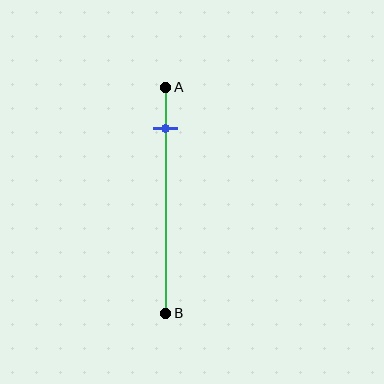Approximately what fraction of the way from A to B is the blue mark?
The blue mark is approximately 20% of the way from A to B.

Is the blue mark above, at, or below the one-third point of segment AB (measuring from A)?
The blue mark is above the one-third point of segment AB.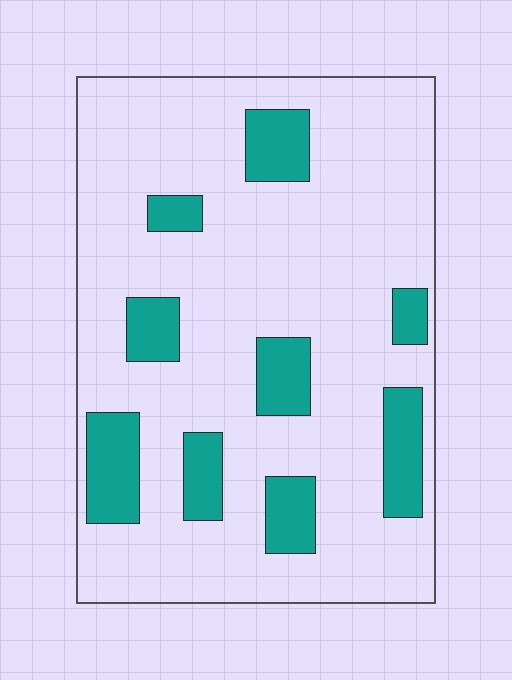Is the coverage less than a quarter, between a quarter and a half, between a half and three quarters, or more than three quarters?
Less than a quarter.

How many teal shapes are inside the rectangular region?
9.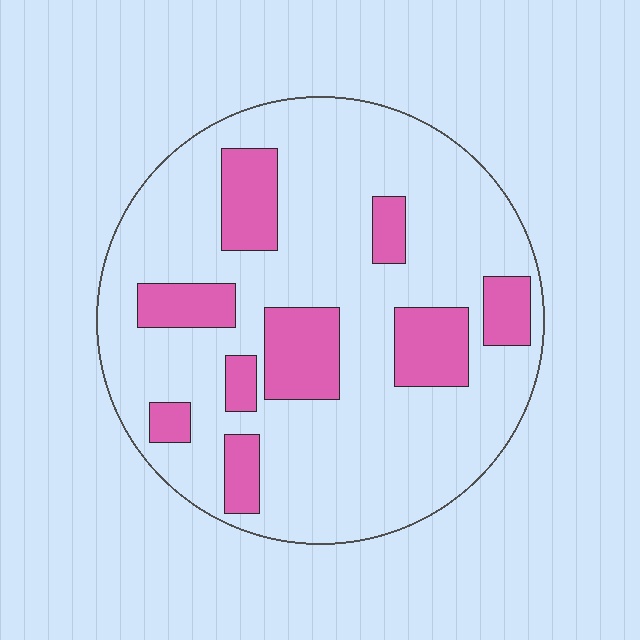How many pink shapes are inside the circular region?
9.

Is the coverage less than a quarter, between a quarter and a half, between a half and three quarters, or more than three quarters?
Less than a quarter.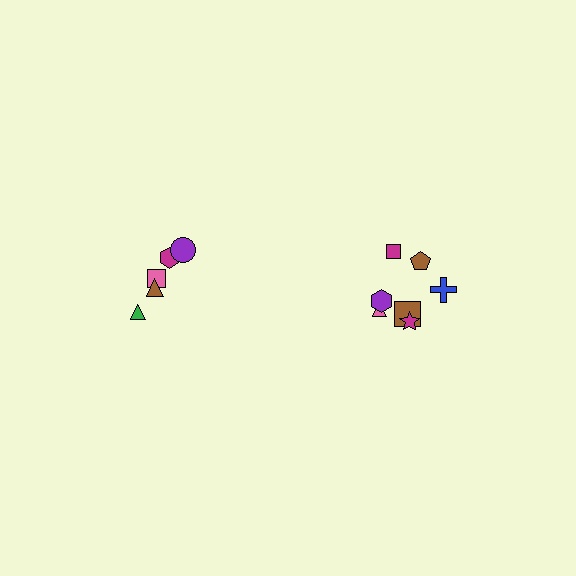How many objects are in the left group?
There are 5 objects.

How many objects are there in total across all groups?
There are 13 objects.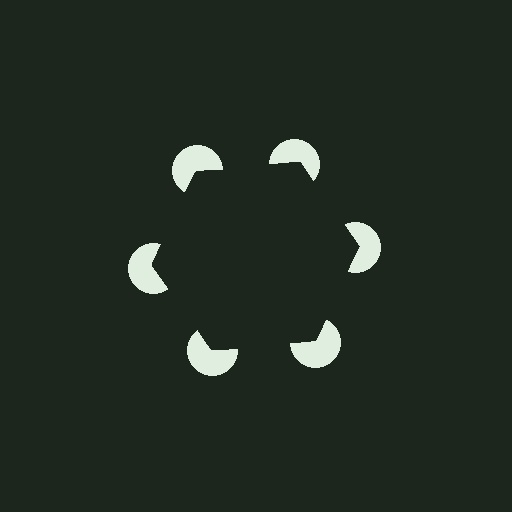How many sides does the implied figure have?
6 sides.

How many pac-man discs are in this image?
There are 6 — one at each vertex of the illusory hexagon.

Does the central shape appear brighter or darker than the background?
It typically appears slightly darker than the background, even though no actual brightness change is drawn.